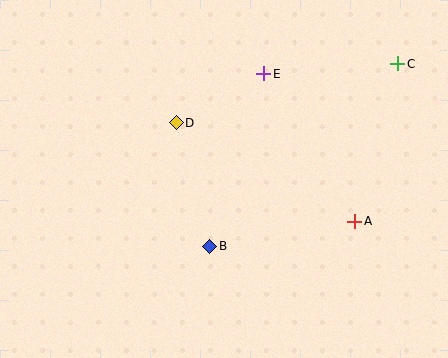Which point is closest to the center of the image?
Point B at (210, 246) is closest to the center.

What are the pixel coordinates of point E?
Point E is at (264, 74).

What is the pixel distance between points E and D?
The distance between E and D is 100 pixels.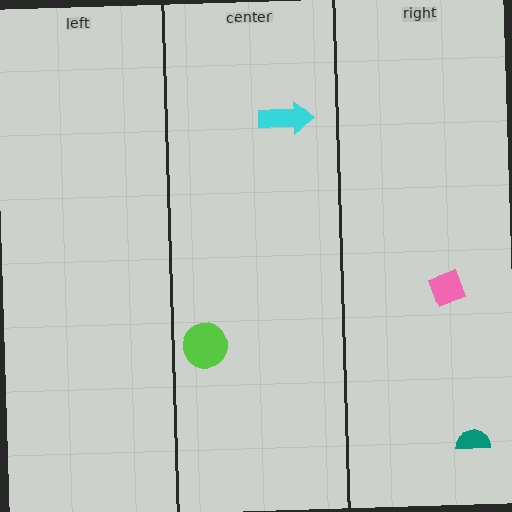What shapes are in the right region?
The pink diamond, the teal semicircle.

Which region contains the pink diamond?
The right region.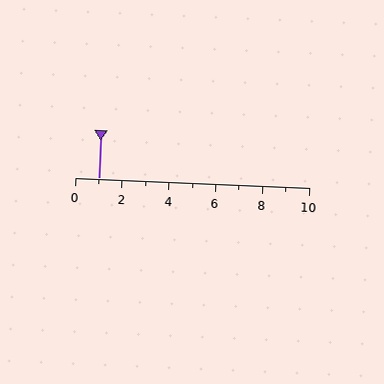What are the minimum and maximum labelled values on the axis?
The axis runs from 0 to 10.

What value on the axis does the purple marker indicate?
The marker indicates approximately 1.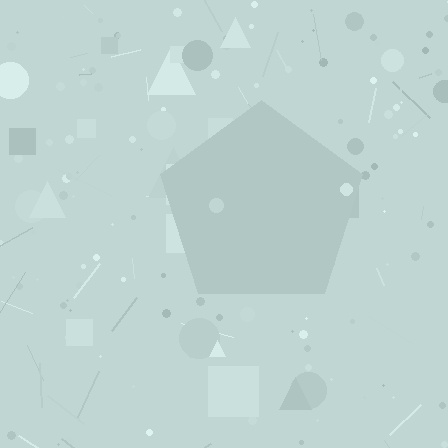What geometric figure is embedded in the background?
A pentagon is embedded in the background.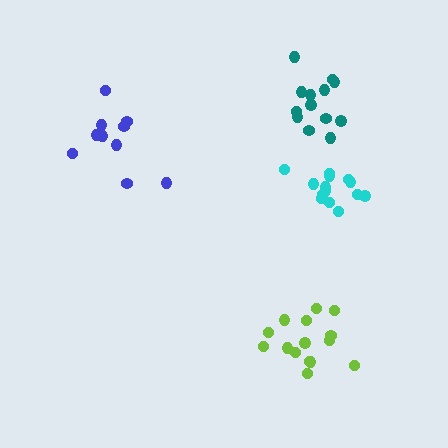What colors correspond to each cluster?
The clusters are colored: cyan, blue, teal, lime.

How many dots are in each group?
Group 1: 14 dots, Group 2: 10 dots, Group 3: 13 dots, Group 4: 15 dots (52 total).